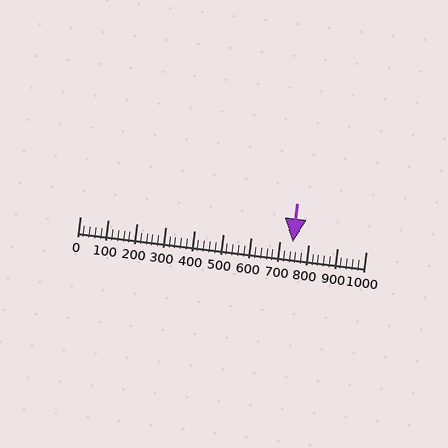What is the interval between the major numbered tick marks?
The major tick marks are spaced 100 units apart.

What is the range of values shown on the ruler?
The ruler shows values from 0 to 1000.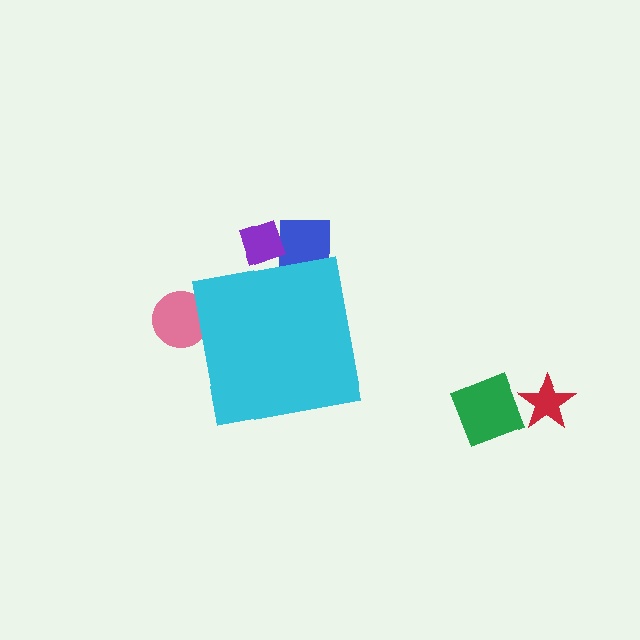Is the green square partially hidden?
No, the green square is fully visible.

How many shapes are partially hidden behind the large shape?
3 shapes are partially hidden.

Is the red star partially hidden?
No, the red star is fully visible.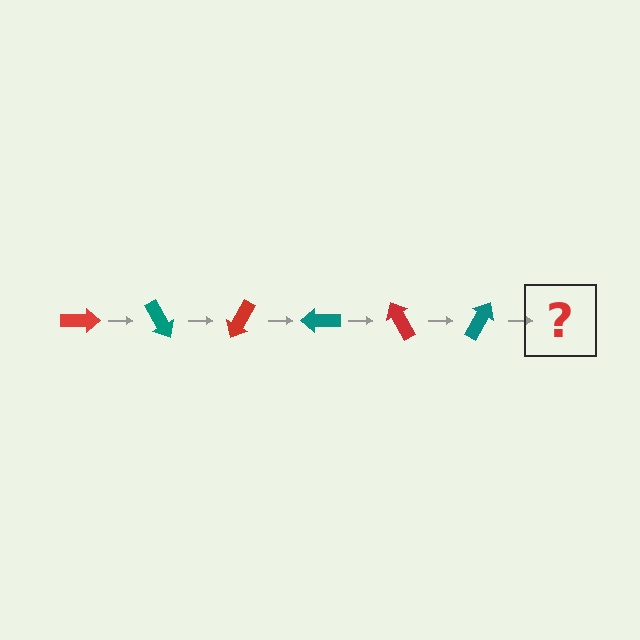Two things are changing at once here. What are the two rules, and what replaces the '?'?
The two rules are that it rotates 60 degrees each step and the color cycles through red and teal. The '?' should be a red arrow, rotated 360 degrees from the start.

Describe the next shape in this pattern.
It should be a red arrow, rotated 360 degrees from the start.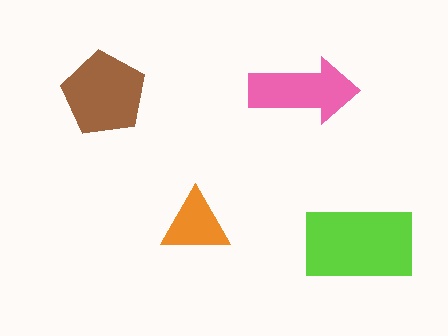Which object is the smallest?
The orange triangle.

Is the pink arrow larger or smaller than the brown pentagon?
Smaller.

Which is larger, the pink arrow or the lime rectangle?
The lime rectangle.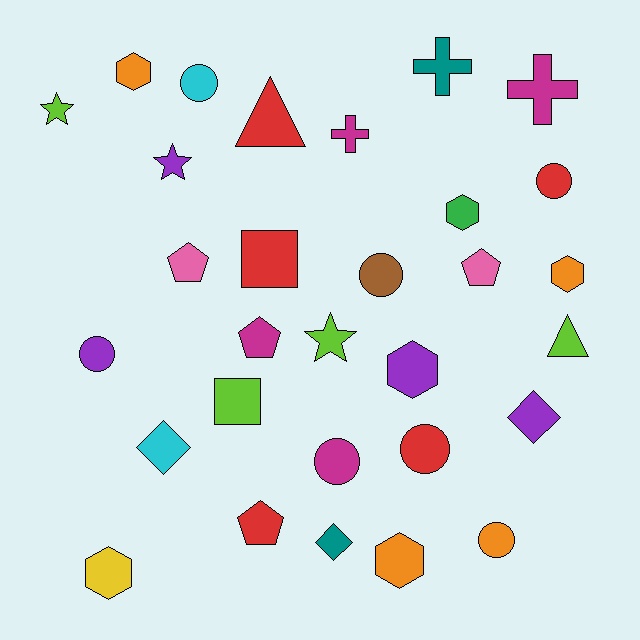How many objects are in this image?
There are 30 objects.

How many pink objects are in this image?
There are 2 pink objects.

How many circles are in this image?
There are 7 circles.